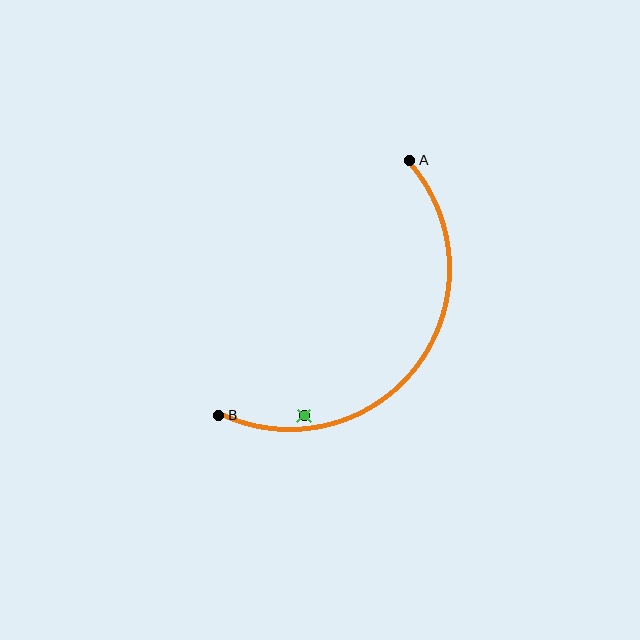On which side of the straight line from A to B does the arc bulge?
The arc bulges below and to the right of the straight line connecting A and B.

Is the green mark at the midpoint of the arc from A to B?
No — the green mark does not lie on the arc at all. It sits slightly inside the curve.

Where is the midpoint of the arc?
The arc midpoint is the point on the curve farthest from the straight line joining A and B. It sits below and to the right of that line.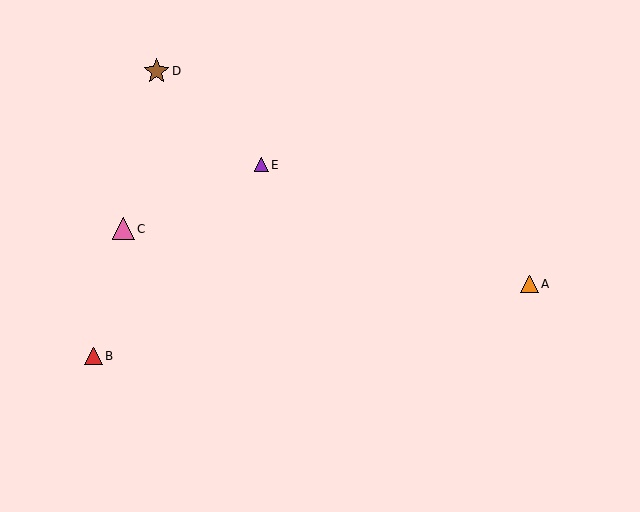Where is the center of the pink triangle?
The center of the pink triangle is at (124, 229).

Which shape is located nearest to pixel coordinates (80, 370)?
The red triangle (labeled B) at (94, 356) is nearest to that location.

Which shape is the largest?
The brown star (labeled D) is the largest.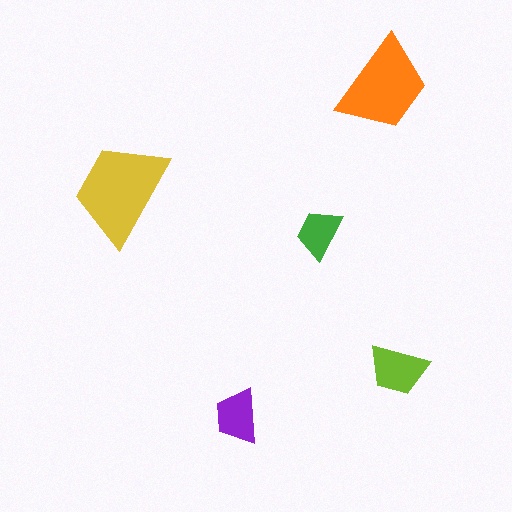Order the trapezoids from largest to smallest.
the yellow one, the orange one, the lime one, the purple one, the green one.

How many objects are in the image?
There are 5 objects in the image.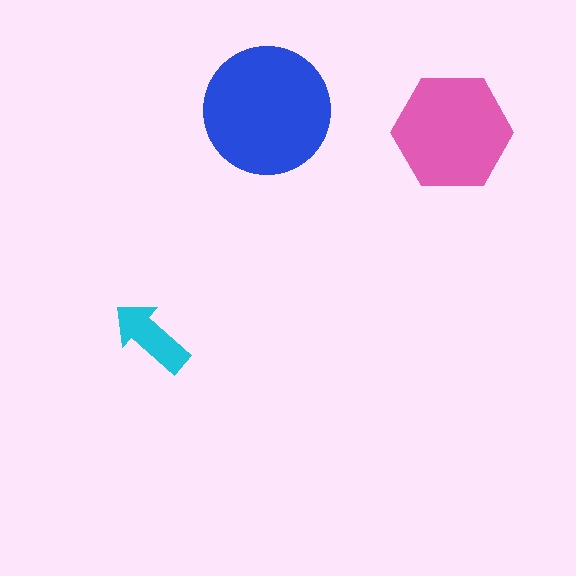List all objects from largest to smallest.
The blue circle, the pink hexagon, the cyan arrow.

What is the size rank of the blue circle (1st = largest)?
1st.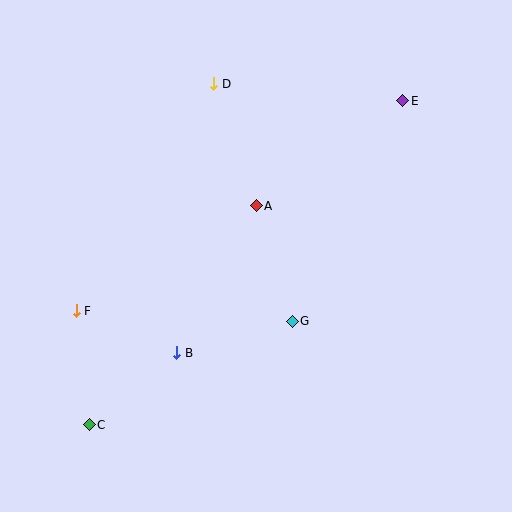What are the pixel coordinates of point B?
Point B is at (177, 353).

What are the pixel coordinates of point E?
Point E is at (403, 101).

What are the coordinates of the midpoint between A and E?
The midpoint between A and E is at (330, 153).